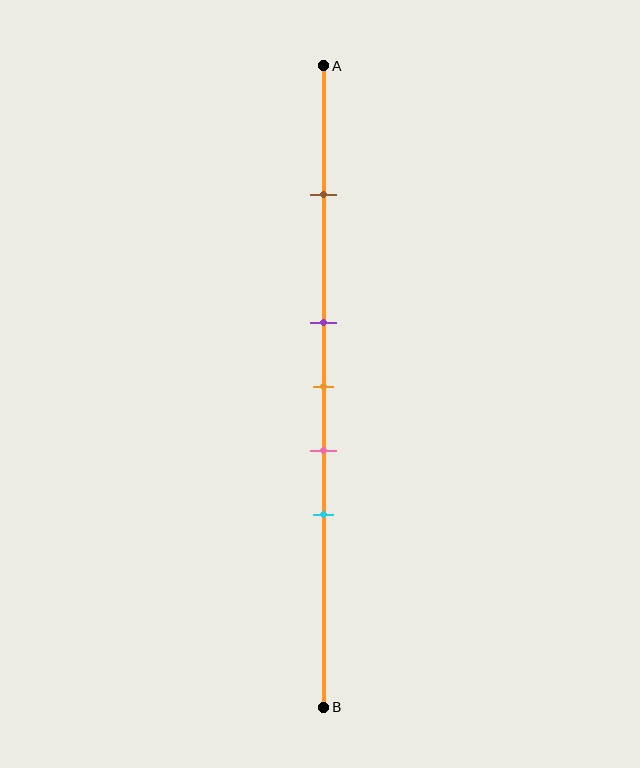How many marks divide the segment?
There are 5 marks dividing the segment.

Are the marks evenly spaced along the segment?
No, the marks are not evenly spaced.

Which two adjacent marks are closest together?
The purple and orange marks are the closest adjacent pair.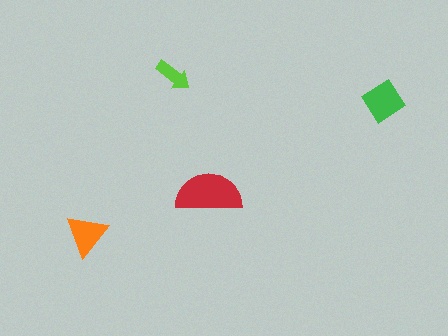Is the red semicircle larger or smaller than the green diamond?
Larger.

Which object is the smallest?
The lime arrow.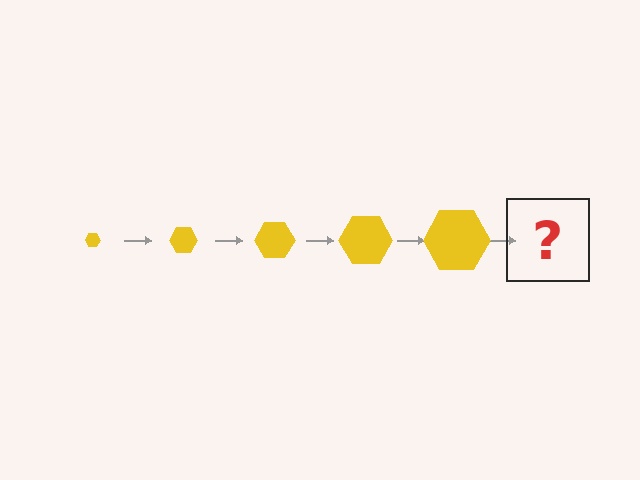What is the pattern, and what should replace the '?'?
The pattern is that the hexagon gets progressively larger each step. The '?' should be a yellow hexagon, larger than the previous one.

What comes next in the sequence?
The next element should be a yellow hexagon, larger than the previous one.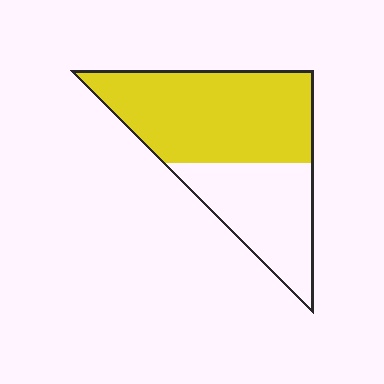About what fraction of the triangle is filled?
About five eighths (5/8).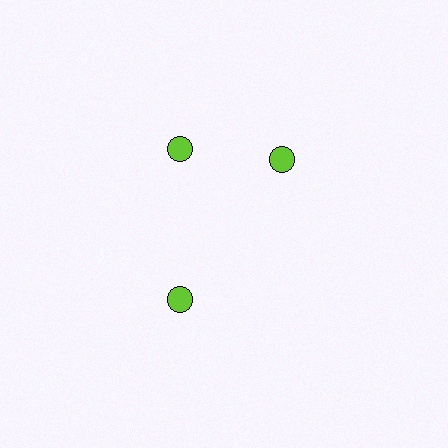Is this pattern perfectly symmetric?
No. The 3 lime circles are arranged in a ring, but one element near the 3 o'clock position is rotated out of alignment along the ring, breaking the 3-fold rotational symmetry.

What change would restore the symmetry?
The symmetry would be restored by rotating it back into even spacing with its neighbors so that all 3 circles sit at equal angles and equal distance from the center.